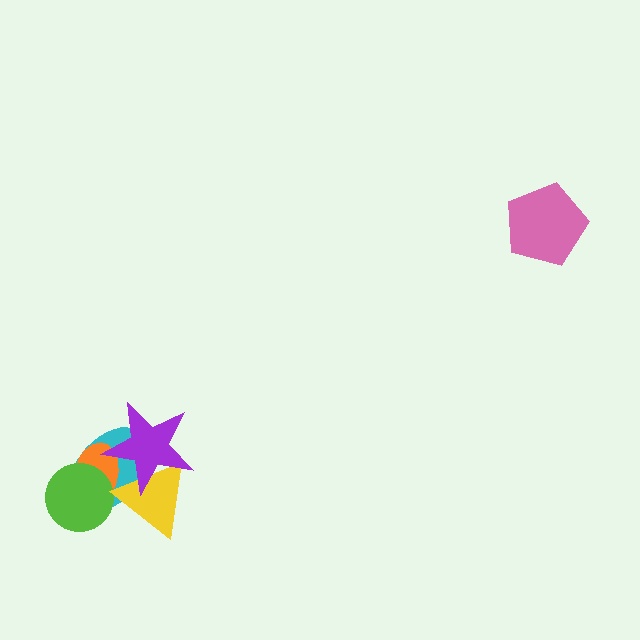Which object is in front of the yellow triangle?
The purple star is in front of the yellow triangle.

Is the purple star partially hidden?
No, no other shape covers it.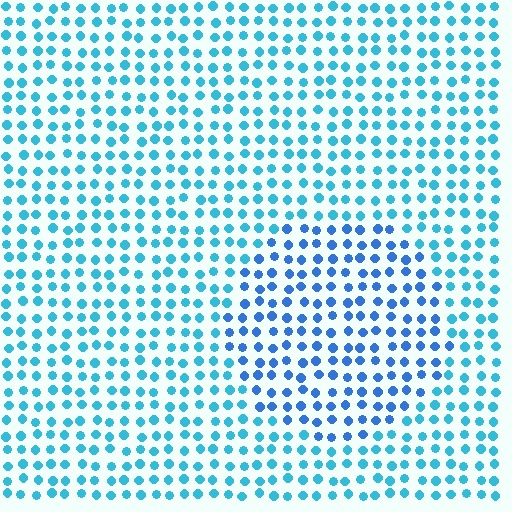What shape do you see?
I see a circle.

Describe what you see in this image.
The image is filled with small cyan elements in a uniform arrangement. A circle-shaped region is visible where the elements are tinted to a slightly different hue, forming a subtle color boundary.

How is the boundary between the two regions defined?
The boundary is defined purely by a slight shift in hue (about 27 degrees). Spacing, size, and orientation are identical on both sides.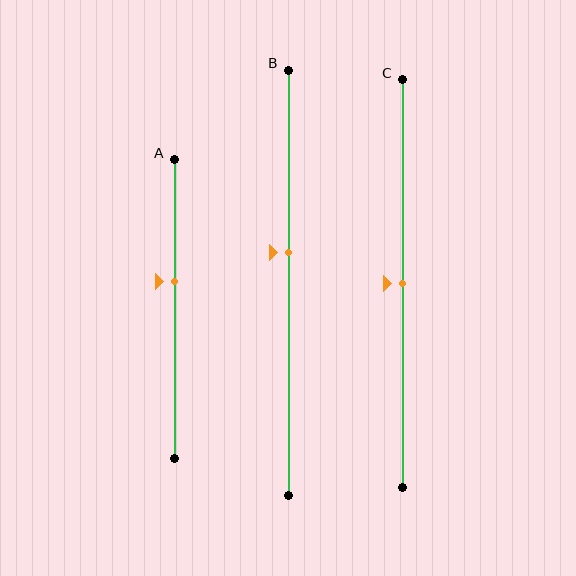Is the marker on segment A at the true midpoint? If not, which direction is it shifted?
No, the marker on segment A is shifted upward by about 9% of the segment length.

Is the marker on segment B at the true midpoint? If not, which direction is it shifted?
No, the marker on segment B is shifted upward by about 7% of the segment length.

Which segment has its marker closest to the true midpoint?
Segment C has its marker closest to the true midpoint.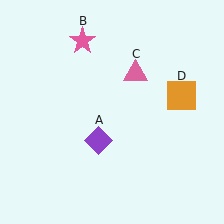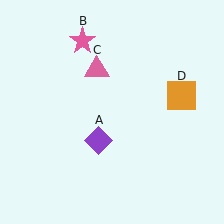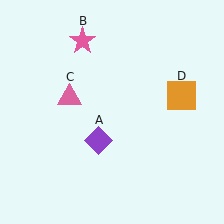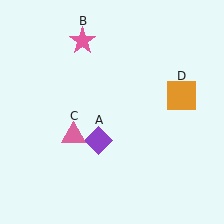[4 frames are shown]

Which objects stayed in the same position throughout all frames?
Purple diamond (object A) and pink star (object B) and orange square (object D) remained stationary.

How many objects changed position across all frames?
1 object changed position: pink triangle (object C).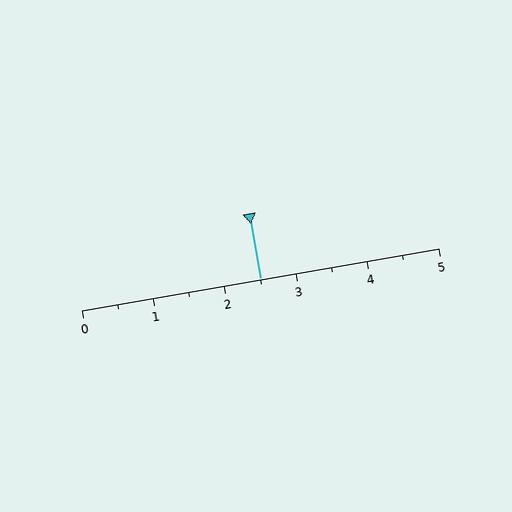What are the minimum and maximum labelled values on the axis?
The axis runs from 0 to 5.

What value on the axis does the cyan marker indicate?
The marker indicates approximately 2.5.